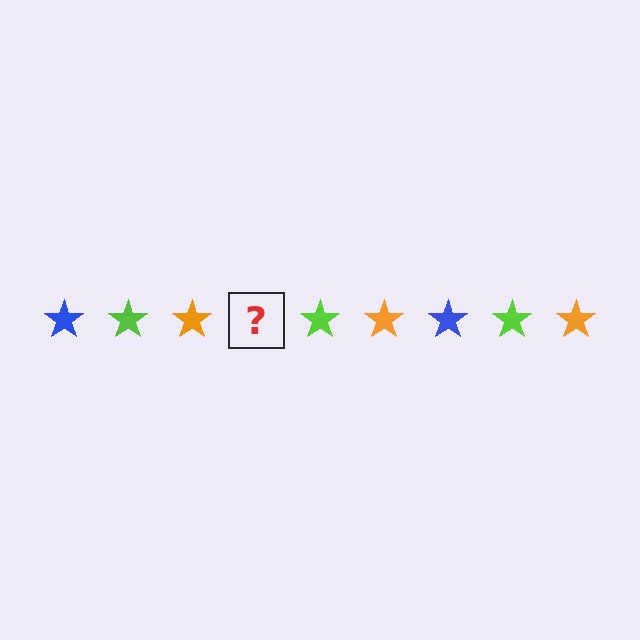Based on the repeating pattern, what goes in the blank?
The blank should be a blue star.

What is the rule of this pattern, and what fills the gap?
The rule is that the pattern cycles through blue, lime, orange stars. The gap should be filled with a blue star.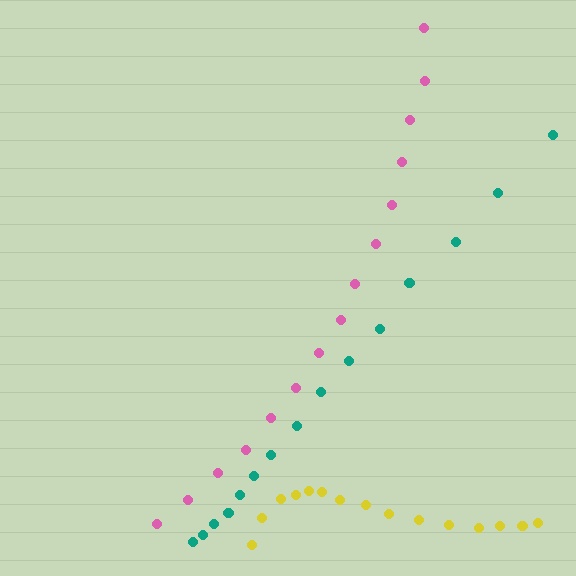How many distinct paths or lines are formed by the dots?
There are 3 distinct paths.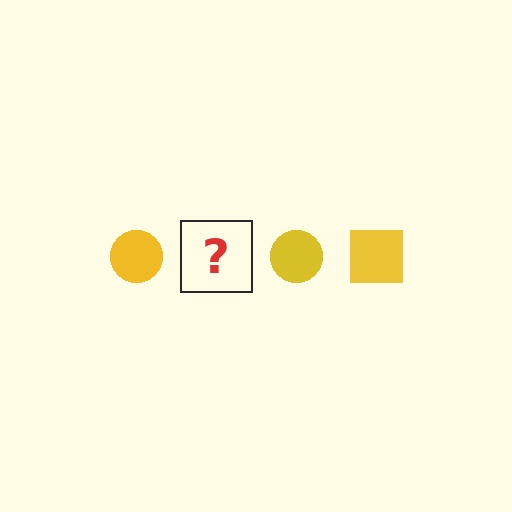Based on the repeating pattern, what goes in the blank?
The blank should be a yellow square.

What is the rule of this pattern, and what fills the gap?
The rule is that the pattern cycles through circle, square shapes in yellow. The gap should be filled with a yellow square.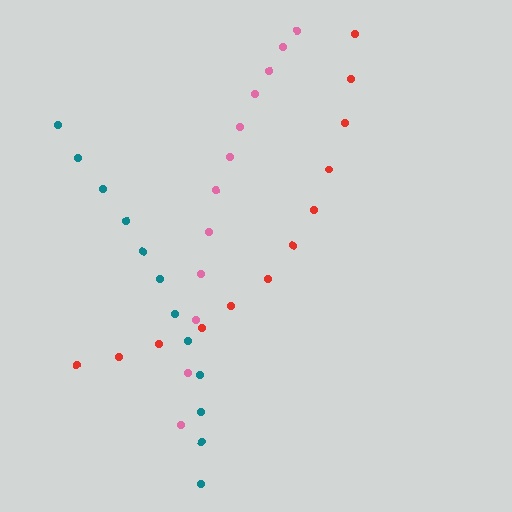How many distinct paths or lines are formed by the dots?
There are 3 distinct paths.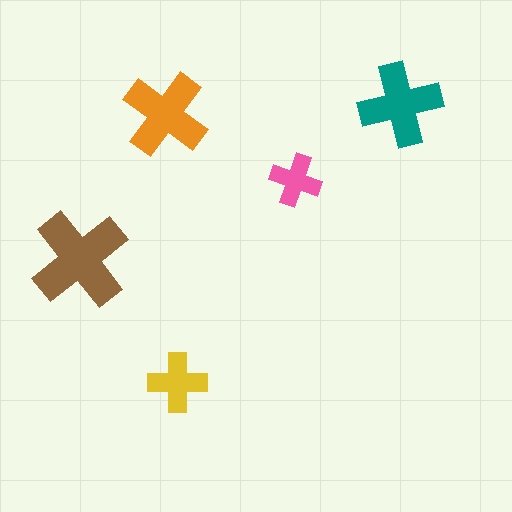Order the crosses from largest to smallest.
the brown one, the orange one, the teal one, the yellow one, the pink one.